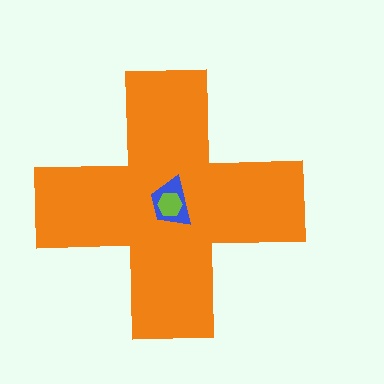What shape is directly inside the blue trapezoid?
The lime hexagon.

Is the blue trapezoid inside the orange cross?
Yes.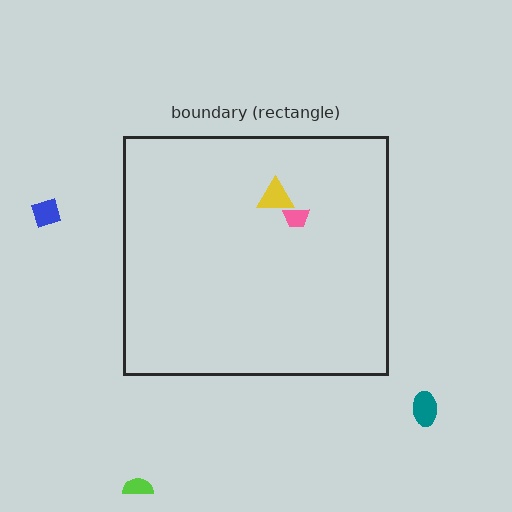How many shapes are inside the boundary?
2 inside, 3 outside.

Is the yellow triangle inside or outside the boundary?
Inside.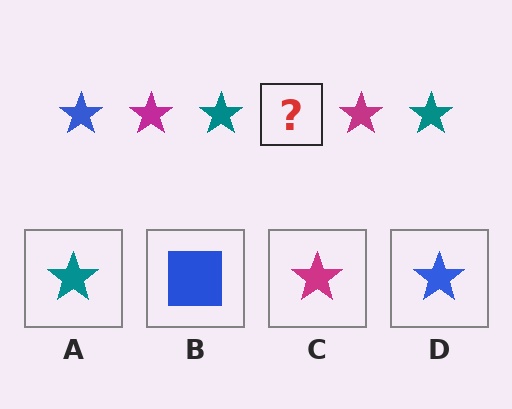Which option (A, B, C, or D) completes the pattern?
D.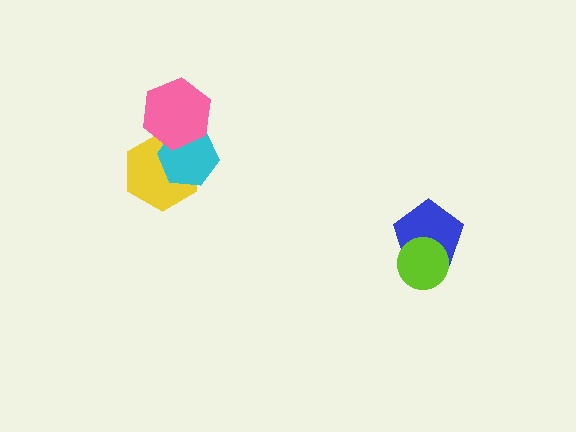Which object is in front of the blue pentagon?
The lime circle is in front of the blue pentagon.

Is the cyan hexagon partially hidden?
Yes, it is partially covered by another shape.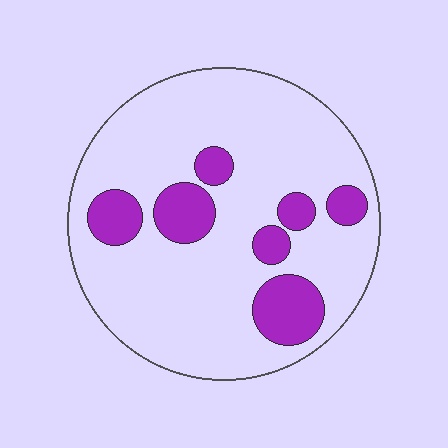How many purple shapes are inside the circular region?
7.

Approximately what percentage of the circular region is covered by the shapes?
Approximately 20%.